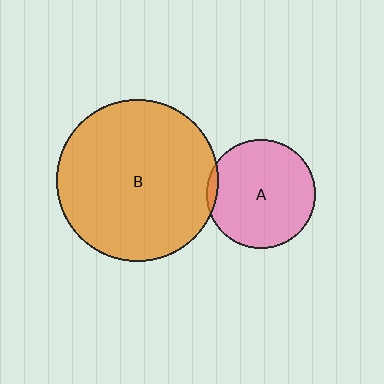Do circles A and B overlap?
Yes.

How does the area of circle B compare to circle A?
Approximately 2.2 times.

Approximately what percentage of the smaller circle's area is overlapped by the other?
Approximately 5%.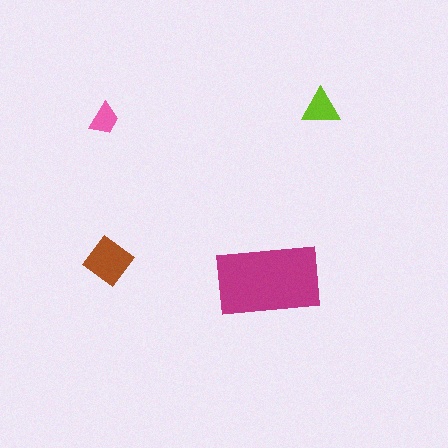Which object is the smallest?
The pink trapezoid.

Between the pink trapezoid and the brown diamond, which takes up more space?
The brown diamond.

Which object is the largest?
The magenta rectangle.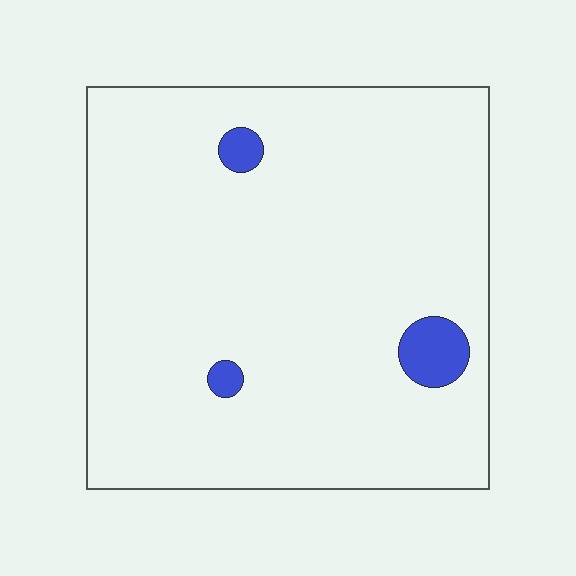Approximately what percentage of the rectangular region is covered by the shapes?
Approximately 5%.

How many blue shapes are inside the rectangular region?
3.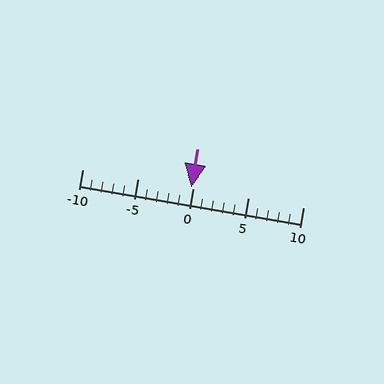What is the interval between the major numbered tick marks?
The major tick marks are spaced 5 units apart.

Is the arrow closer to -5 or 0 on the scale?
The arrow is closer to 0.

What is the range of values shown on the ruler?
The ruler shows values from -10 to 10.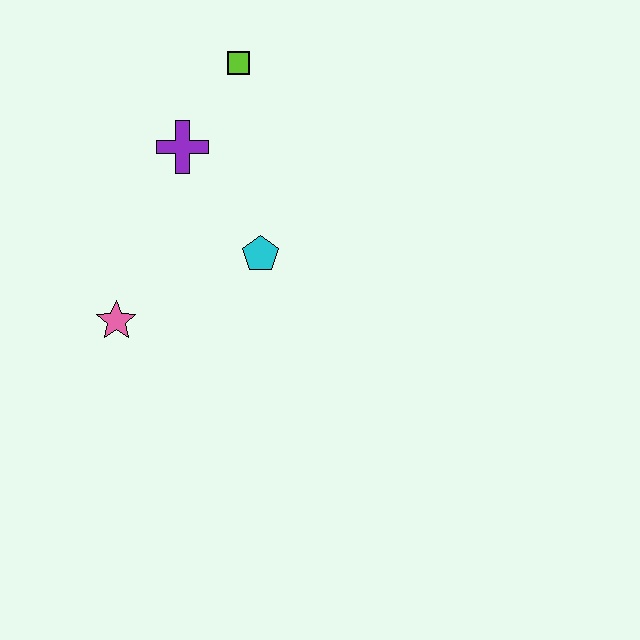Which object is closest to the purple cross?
The lime square is closest to the purple cross.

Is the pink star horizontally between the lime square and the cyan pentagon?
No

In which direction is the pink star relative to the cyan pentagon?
The pink star is to the left of the cyan pentagon.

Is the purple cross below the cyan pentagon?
No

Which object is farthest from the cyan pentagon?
The lime square is farthest from the cyan pentagon.